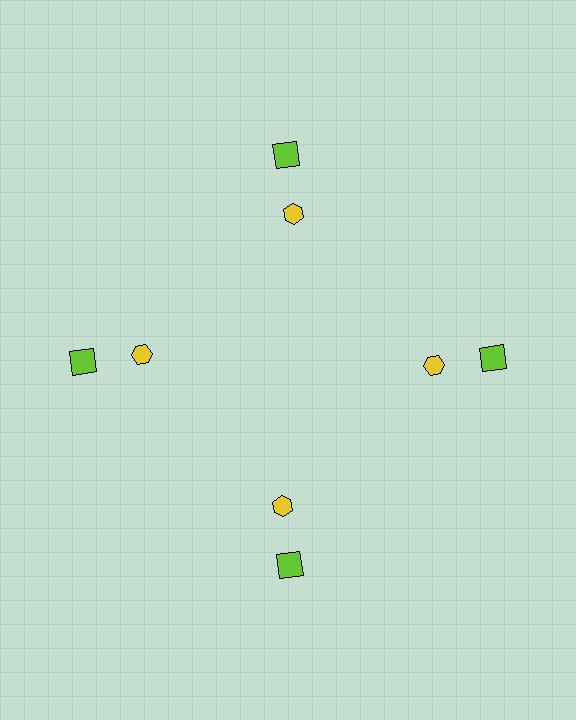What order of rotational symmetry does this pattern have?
This pattern has 4-fold rotational symmetry.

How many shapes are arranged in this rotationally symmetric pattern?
There are 8 shapes, arranged in 4 groups of 2.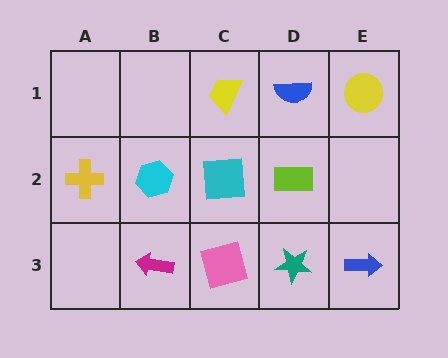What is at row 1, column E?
A yellow circle.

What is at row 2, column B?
A cyan hexagon.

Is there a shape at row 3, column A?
No, that cell is empty.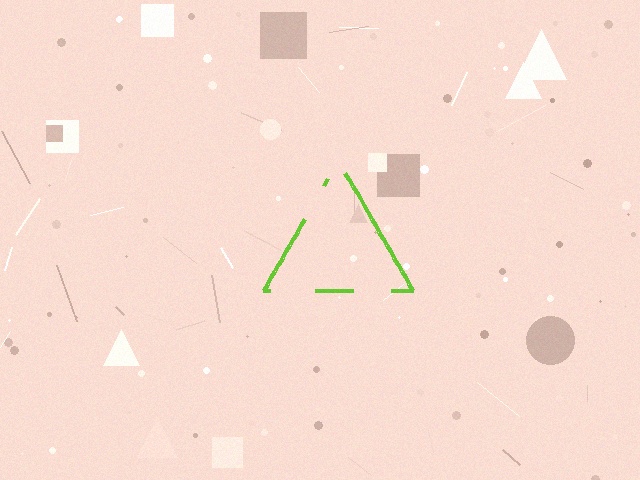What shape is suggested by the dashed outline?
The dashed outline suggests a triangle.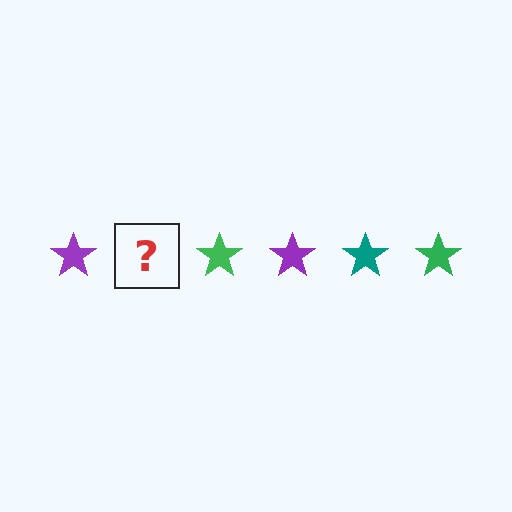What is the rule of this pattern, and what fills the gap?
The rule is that the pattern cycles through purple, teal, green stars. The gap should be filled with a teal star.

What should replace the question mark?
The question mark should be replaced with a teal star.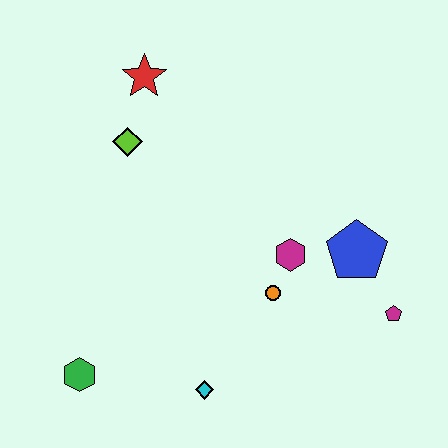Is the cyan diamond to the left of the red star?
No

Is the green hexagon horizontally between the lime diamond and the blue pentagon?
No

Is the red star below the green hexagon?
No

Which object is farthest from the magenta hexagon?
The green hexagon is farthest from the magenta hexagon.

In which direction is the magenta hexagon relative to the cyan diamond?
The magenta hexagon is above the cyan diamond.